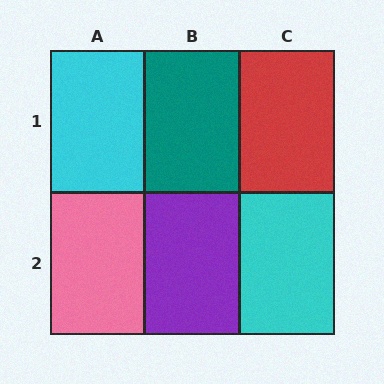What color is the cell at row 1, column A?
Cyan.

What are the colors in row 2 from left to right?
Pink, purple, cyan.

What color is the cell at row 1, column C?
Red.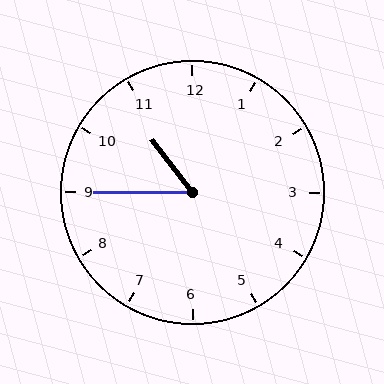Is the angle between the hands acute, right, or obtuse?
It is acute.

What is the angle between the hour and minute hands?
Approximately 52 degrees.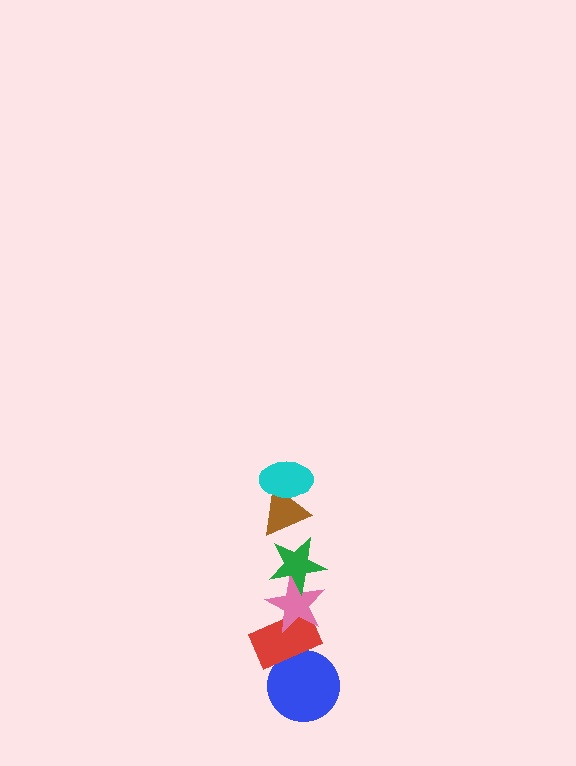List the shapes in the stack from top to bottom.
From top to bottom: the cyan ellipse, the brown triangle, the green star, the pink star, the red rectangle, the blue circle.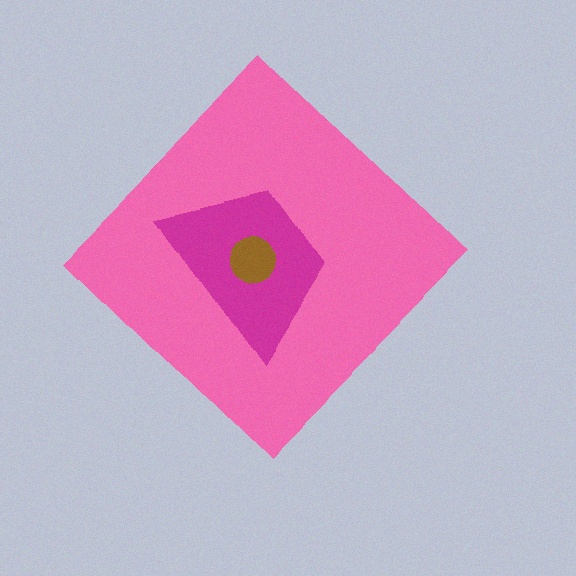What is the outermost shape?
The pink diamond.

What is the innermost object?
The brown circle.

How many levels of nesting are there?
3.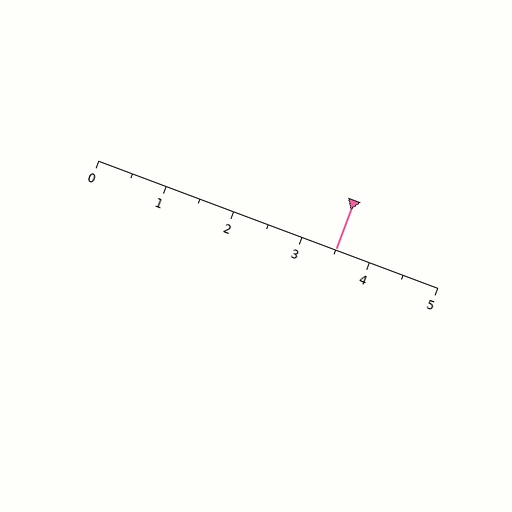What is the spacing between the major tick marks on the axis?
The major ticks are spaced 1 apart.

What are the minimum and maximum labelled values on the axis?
The axis runs from 0 to 5.